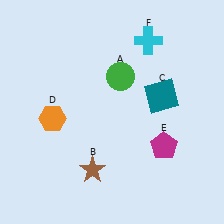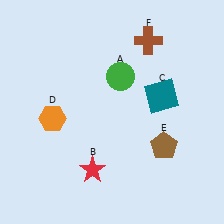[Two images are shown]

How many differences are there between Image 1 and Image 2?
There are 3 differences between the two images.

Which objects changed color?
B changed from brown to red. E changed from magenta to brown. F changed from cyan to brown.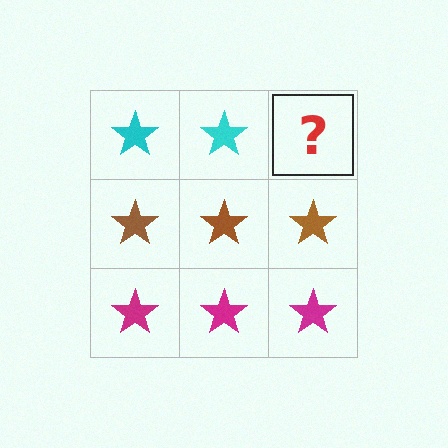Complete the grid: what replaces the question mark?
The question mark should be replaced with a cyan star.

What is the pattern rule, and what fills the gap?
The rule is that each row has a consistent color. The gap should be filled with a cyan star.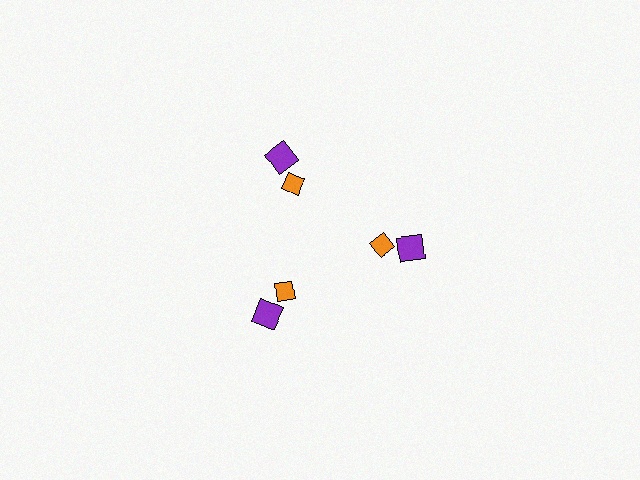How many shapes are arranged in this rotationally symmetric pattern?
There are 6 shapes, arranged in 3 groups of 2.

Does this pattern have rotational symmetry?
Yes, this pattern has 3-fold rotational symmetry. It looks the same after rotating 120 degrees around the center.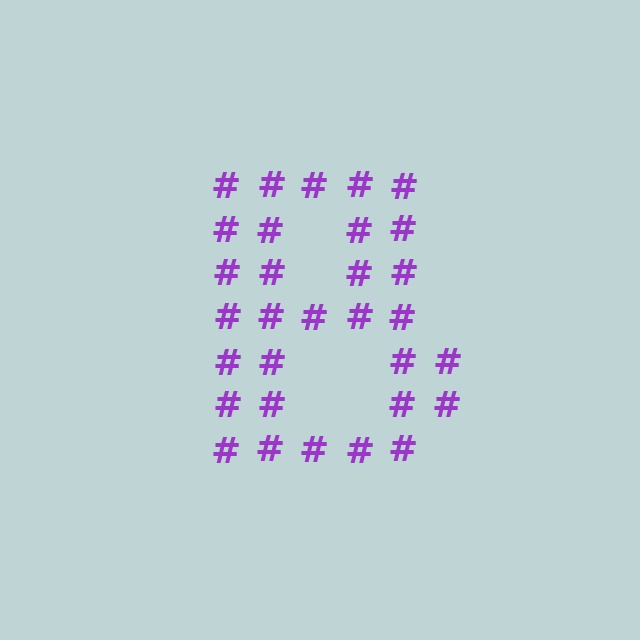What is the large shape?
The large shape is the letter B.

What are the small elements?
The small elements are hash symbols.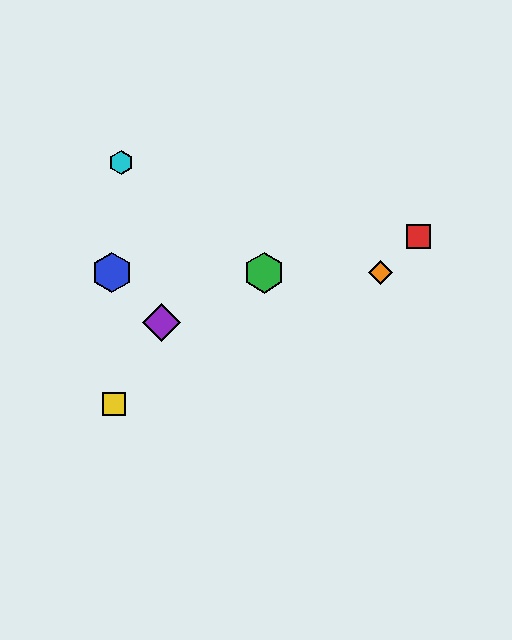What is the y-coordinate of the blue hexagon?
The blue hexagon is at y≈273.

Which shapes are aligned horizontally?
The blue hexagon, the green hexagon, the orange diamond are aligned horizontally.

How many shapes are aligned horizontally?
3 shapes (the blue hexagon, the green hexagon, the orange diamond) are aligned horizontally.